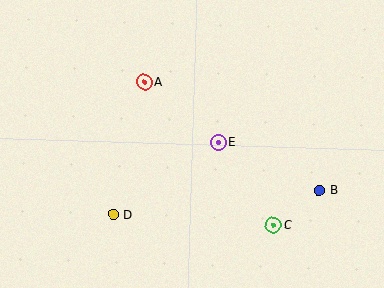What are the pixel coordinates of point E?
Point E is at (218, 142).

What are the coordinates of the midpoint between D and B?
The midpoint between D and B is at (216, 202).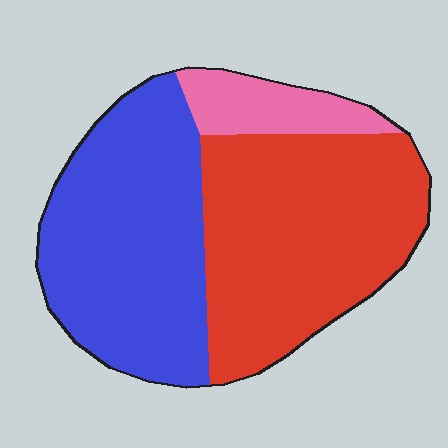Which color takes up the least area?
Pink, at roughly 10%.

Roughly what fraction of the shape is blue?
Blue takes up about two fifths (2/5) of the shape.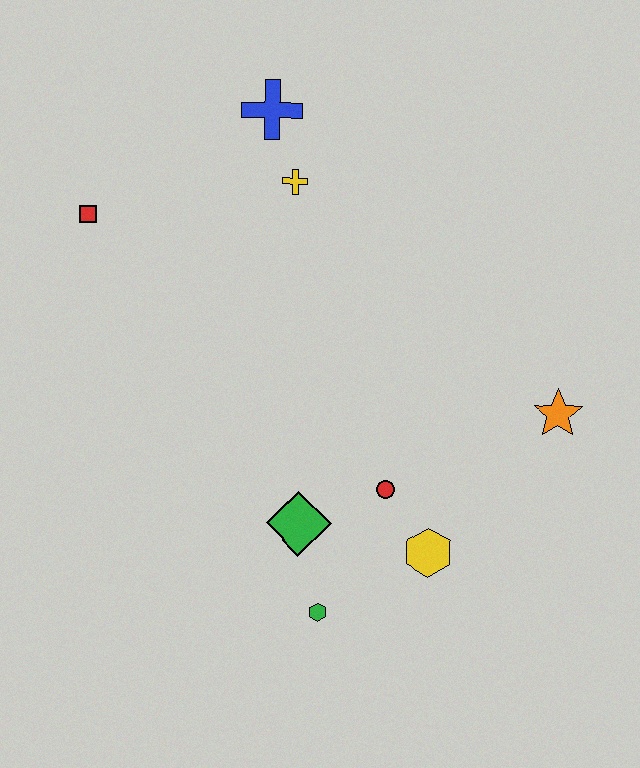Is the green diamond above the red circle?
No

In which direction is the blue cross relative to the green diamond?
The blue cross is above the green diamond.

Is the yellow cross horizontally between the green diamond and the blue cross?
Yes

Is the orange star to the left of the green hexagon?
No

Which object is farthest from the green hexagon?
The blue cross is farthest from the green hexagon.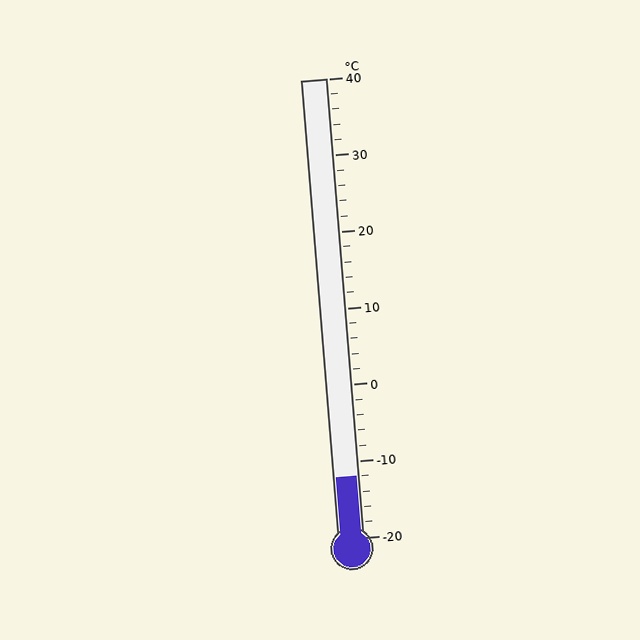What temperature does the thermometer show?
The thermometer shows approximately -12°C.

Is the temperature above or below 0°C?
The temperature is below 0°C.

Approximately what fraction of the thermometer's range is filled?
The thermometer is filled to approximately 15% of its range.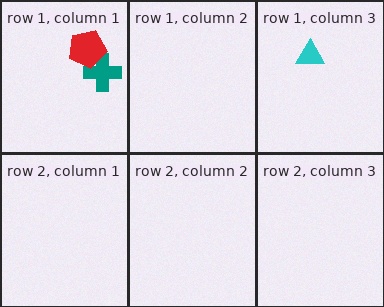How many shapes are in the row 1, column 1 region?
2.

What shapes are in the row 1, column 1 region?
The teal cross, the red pentagon.